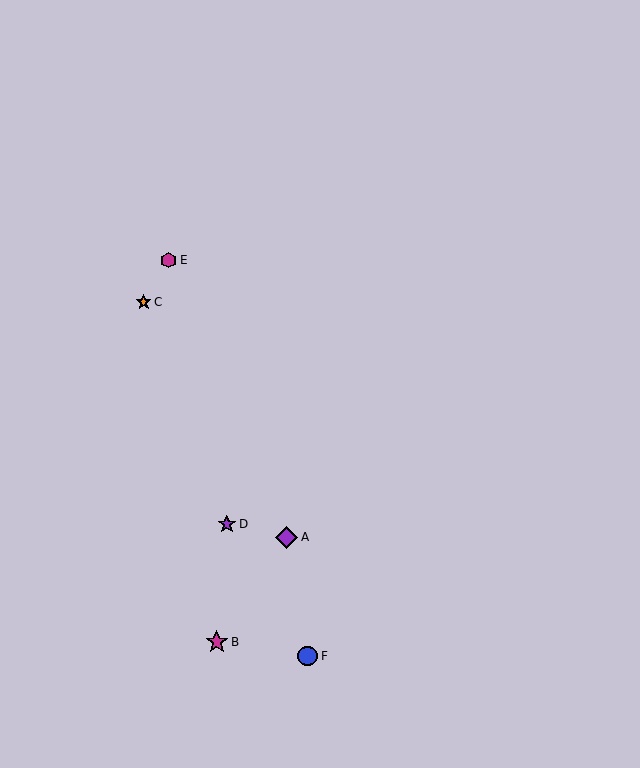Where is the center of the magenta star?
The center of the magenta star is at (217, 642).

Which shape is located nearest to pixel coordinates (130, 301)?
The orange star (labeled C) at (144, 302) is nearest to that location.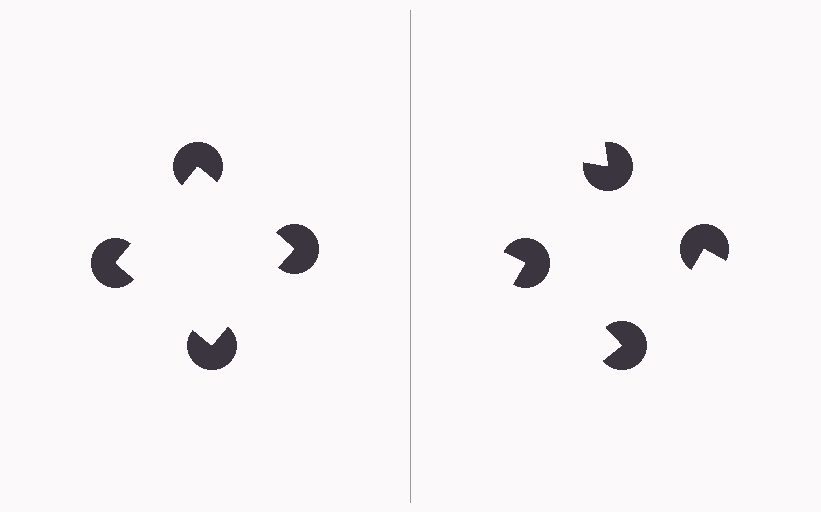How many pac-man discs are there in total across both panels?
8 — 4 on each side.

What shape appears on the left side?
An illusory square.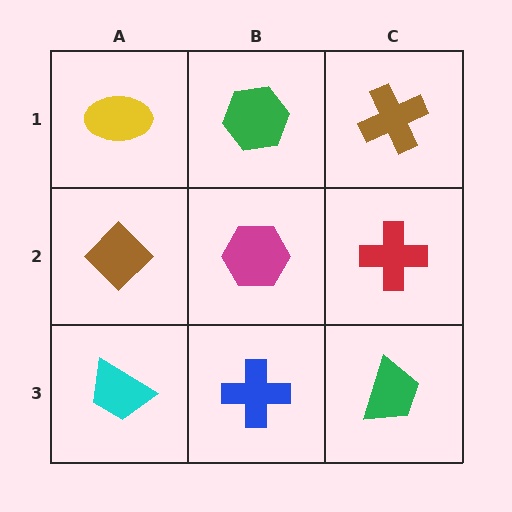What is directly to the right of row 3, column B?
A green trapezoid.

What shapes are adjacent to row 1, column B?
A magenta hexagon (row 2, column B), a yellow ellipse (row 1, column A), a brown cross (row 1, column C).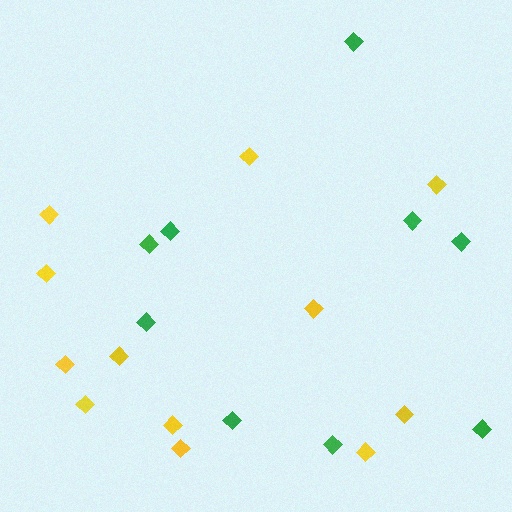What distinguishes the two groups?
There are 2 groups: one group of green diamonds (9) and one group of yellow diamonds (12).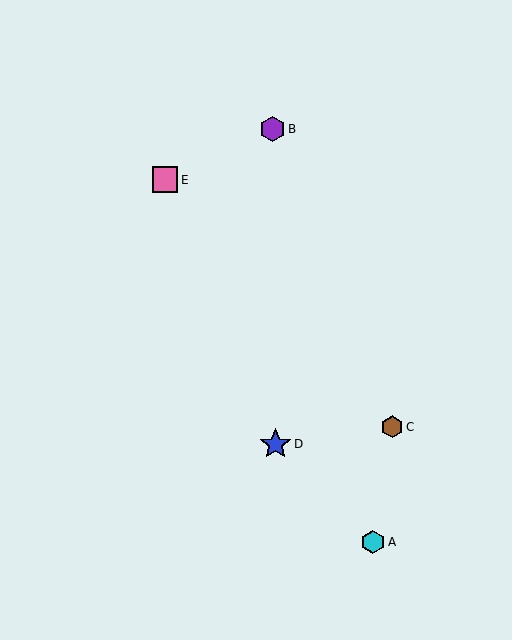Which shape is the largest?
The blue star (labeled D) is the largest.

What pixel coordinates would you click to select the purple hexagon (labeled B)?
Click at (272, 129) to select the purple hexagon B.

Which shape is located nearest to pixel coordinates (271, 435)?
The blue star (labeled D) at (275, 444) is nearest to that location.